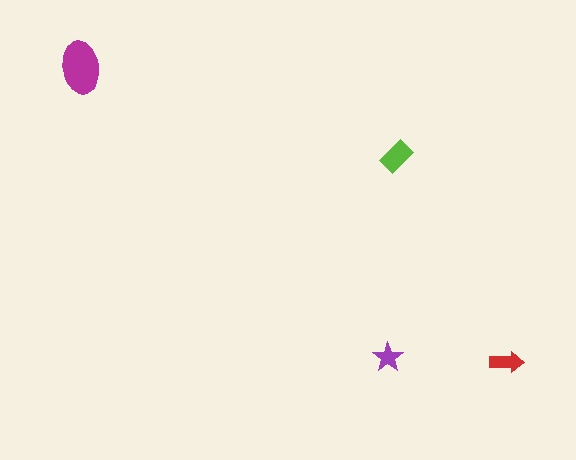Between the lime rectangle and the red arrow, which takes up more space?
The lime rectangle.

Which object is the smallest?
The purple star.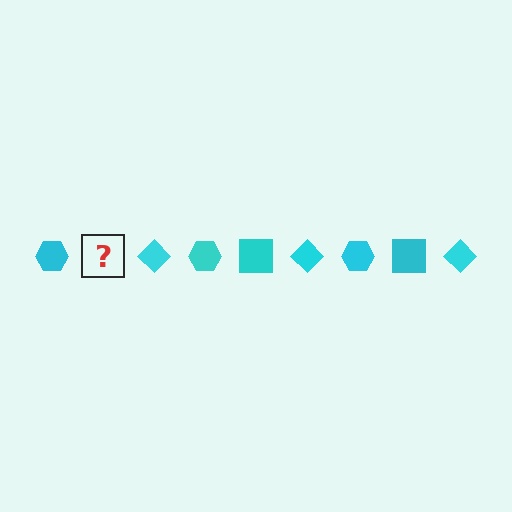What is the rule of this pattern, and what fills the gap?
The rule is that the pattern cycles through hexagon, square, diamond shapes in cyan. The gap should be filled with a cyan square.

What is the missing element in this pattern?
The missing element is a cyan square.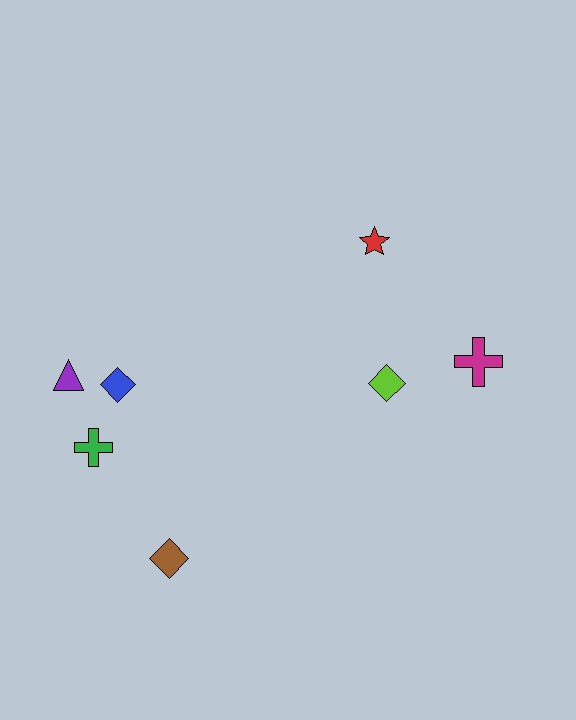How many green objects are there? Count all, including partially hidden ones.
There is 1 green object.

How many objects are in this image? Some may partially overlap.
There are 7 objects.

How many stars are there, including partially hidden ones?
There is 1 star.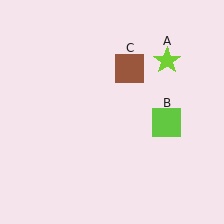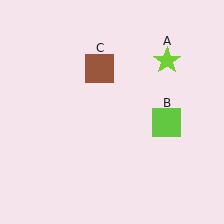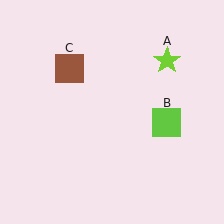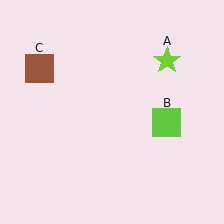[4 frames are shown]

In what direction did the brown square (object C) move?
The brown square (object C) moved left.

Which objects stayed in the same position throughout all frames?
Lime star (object A) and lime square (object B) remained stationary.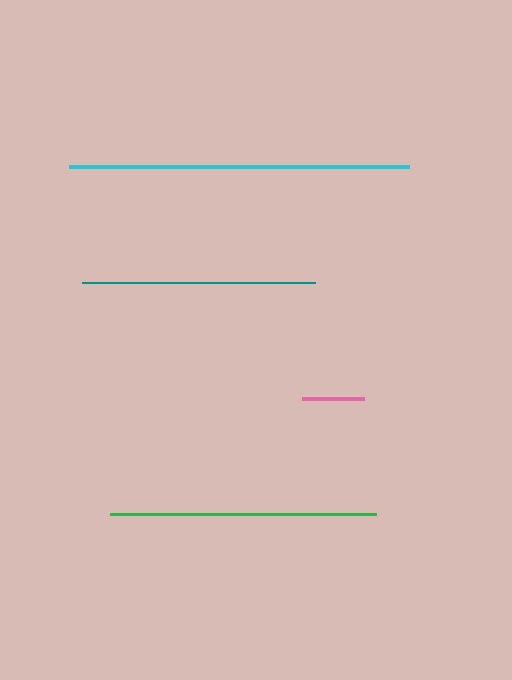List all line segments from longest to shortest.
From longest to shortest: cyan, green, teal, pink.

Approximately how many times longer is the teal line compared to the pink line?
The teal line is approximately 3.7 times the length of the pink line.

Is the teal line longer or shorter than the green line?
The green line is longer than the teal line.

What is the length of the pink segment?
The pink segment is approximately 62 pixels long.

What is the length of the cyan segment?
The cyan segment is approximately 339 pixels long.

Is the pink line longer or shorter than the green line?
The green line is longer than the pink line.